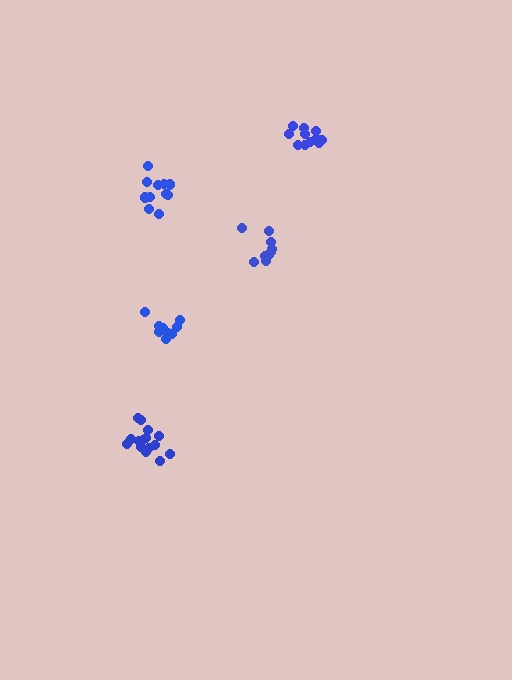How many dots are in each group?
Group 1: 15 dots, Group 2: 9 dots, Group 3: 11 dots, Group 4: 11 dots, Group 5: 9 dots (55 total).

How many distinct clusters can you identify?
There are 5 distinct clusters.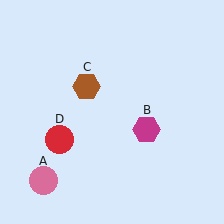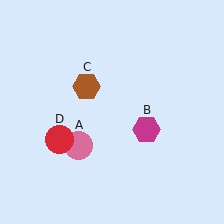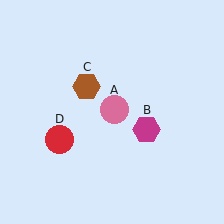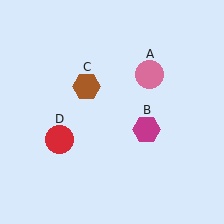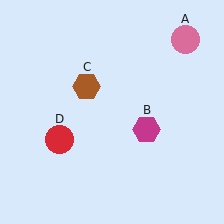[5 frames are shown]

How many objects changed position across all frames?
1 object changed position: pink circle (object A).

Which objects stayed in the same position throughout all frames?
Magenta hexagon (object B) and brown hexagon (object C) and red circle (object D) remained stationary.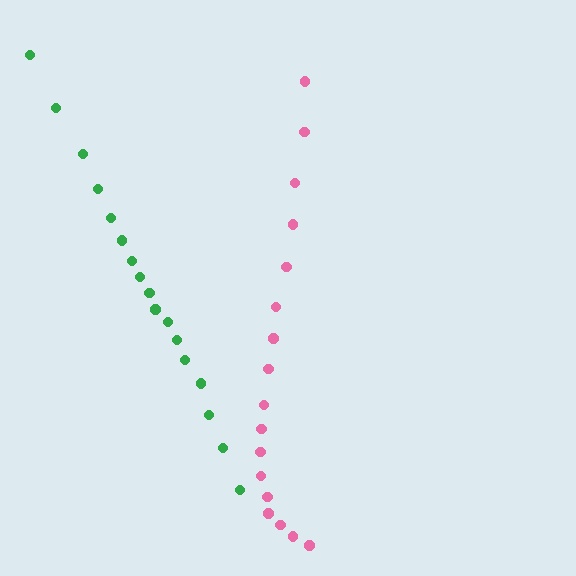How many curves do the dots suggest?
There are 2 distinct paths.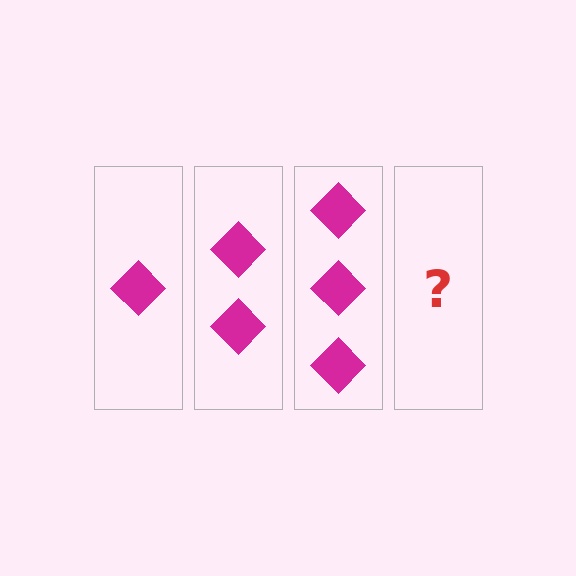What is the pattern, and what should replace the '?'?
The pattern is that each step adds one more diamond. The '?' should be 4 diamonds.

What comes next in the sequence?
The next element should be 4 diamonds.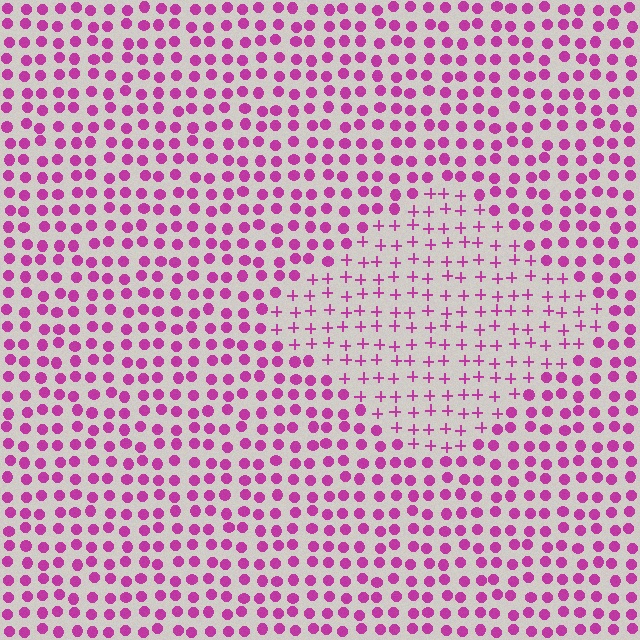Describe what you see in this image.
The image is filled with small magenta elements arranged in a uniform grid. A diamond-shaped region contains plus signs, while the surrounding area contains circles. The boundary is defined purely by the change in element shape.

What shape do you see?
I see a diamond.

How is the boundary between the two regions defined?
The boundary is defined by a change in element shape: plus signs inside vs. circles outside. All elements share the same color and spacing.